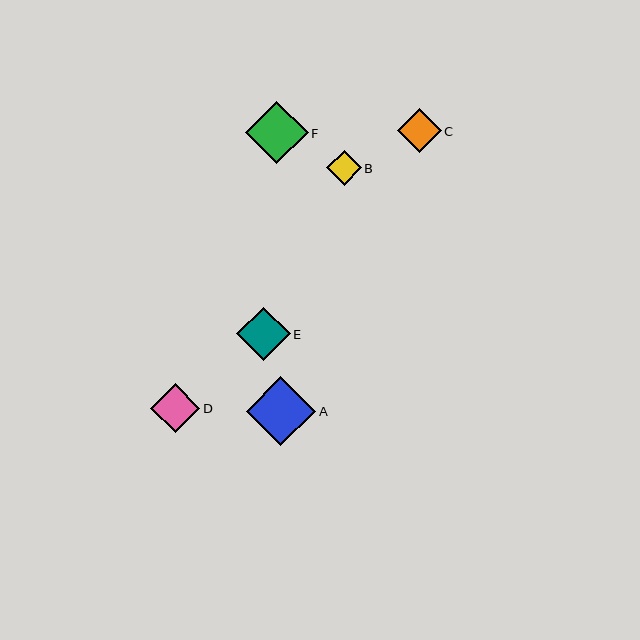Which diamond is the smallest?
Diamond B is the smallest with a size of approximately 35 pixels.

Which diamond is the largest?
Diamond A is the largest with a size of approximately 69 pixels.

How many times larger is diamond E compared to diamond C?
Diamond E is approximately 1.2 times the size of diamond C.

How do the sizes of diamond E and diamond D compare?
Diamond E and diamond D are approximately the same size.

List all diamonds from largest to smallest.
From largest to smallest: A, F, E, D, C, B.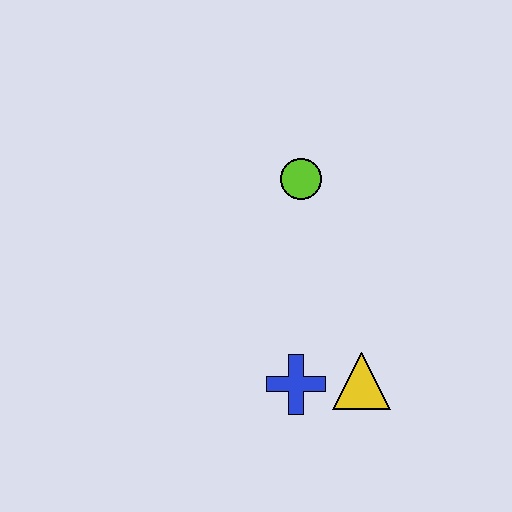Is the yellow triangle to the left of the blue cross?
No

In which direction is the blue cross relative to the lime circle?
The blue cross is below the lime circle.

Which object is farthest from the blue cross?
The lime circle is farthest from the blue cross.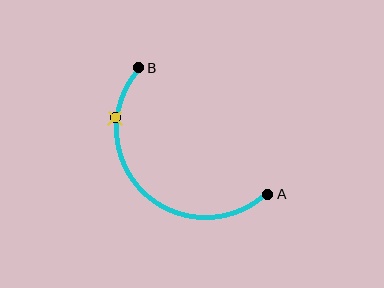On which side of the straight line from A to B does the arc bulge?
The arc bulges below and to the left of the straight line connecting A and B.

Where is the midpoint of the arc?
The arc midpoint is the point on the curve farthest from the straight line joining A and B. It sits below and to the left of that line.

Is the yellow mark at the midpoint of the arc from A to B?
No. The yellow mark lies on the arc but is closer to endpoint B. The arc midpoint would be at the point on the curve equidistant along the arc from both A and B.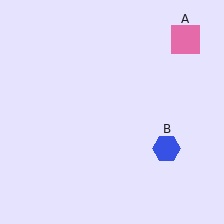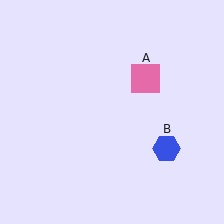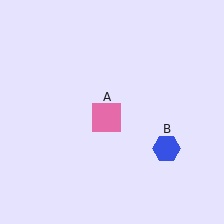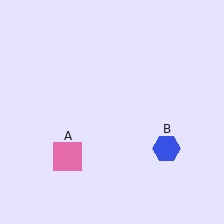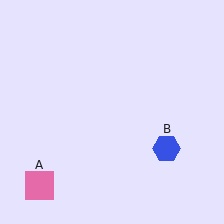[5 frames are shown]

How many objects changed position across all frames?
1 object changed position: pink square (object A).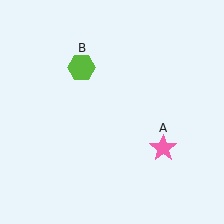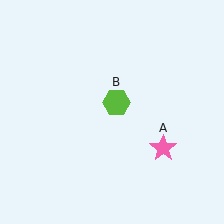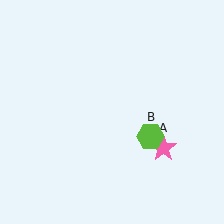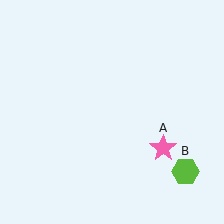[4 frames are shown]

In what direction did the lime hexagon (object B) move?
The lime hexagon (object B) moved down and to the right.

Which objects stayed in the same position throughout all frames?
Pink star (object A) remained stationary.